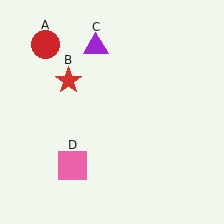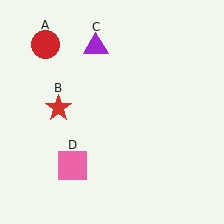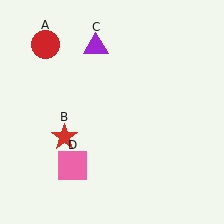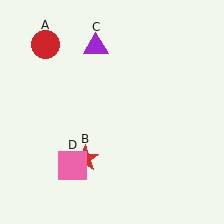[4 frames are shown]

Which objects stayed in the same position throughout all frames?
Red circle (object A) and purple triangle (object C) and pink square (object D) remained stationary.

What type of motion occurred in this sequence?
The red star (object B) rotated counterclockwise around the center of the scene.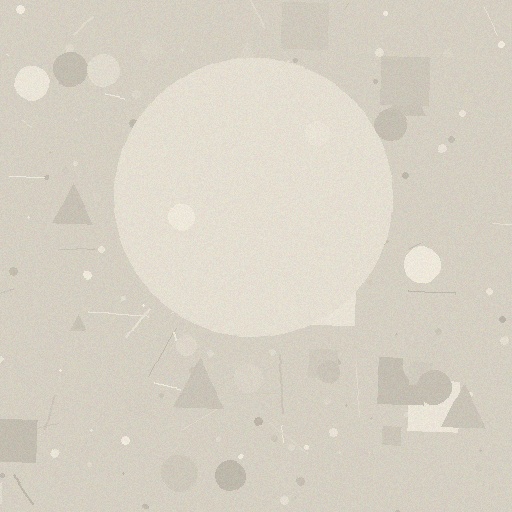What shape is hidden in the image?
A circle is hidden in the image.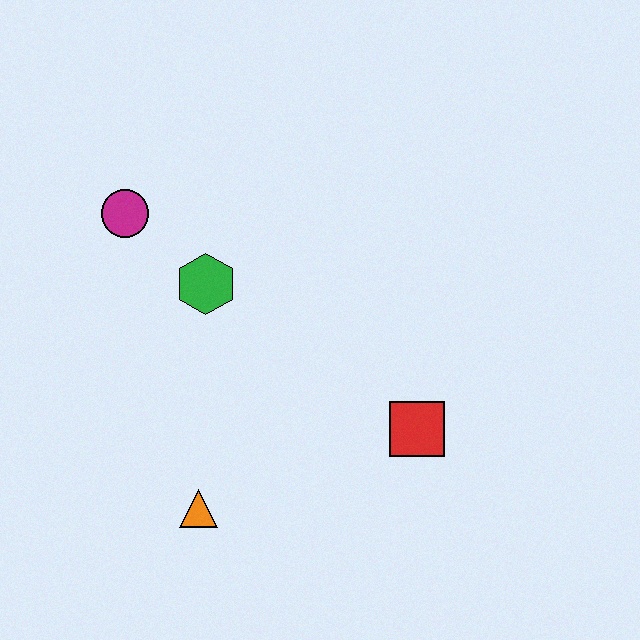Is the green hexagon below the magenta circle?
Yes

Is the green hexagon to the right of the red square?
No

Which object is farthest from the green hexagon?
The red square is farthest from the green hexagon.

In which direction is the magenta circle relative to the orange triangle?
The magenta circle is above the orange triangle.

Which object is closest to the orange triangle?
The green hexagon is closest to the orange triangle.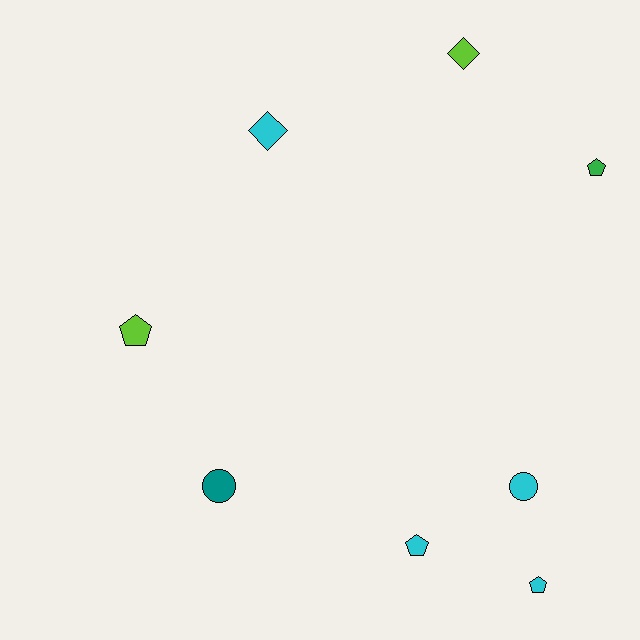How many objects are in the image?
There are 8 objects.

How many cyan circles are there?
There is 1 cyan circle.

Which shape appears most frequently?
Pentagon, with 4 objects.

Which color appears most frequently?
Cyan, with 4 objects.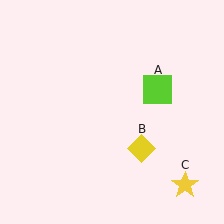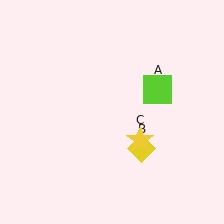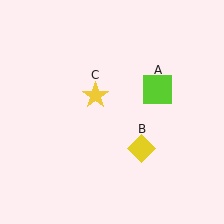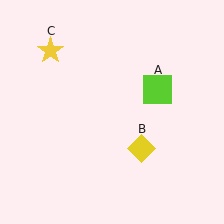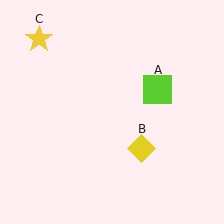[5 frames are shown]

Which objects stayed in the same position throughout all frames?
Lime square (object A) and yellow diamond (object B) remained stationary.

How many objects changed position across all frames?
1 object changed position: yellow star (object C).